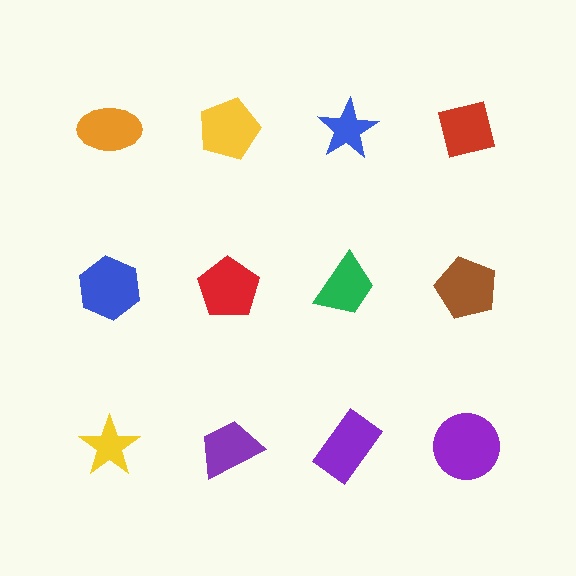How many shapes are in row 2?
4 shapes.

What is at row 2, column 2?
A red pentagon.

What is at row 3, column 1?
A yellow star.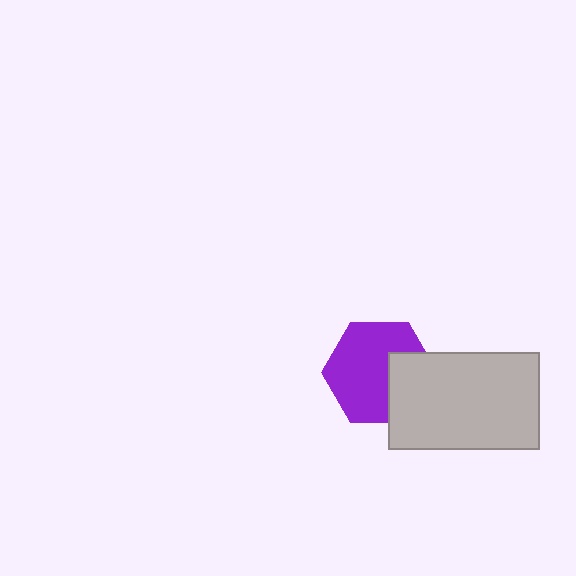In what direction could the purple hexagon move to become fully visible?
The purple hexagon could move left. That would shift it out from behind the light gray rectangle entirely.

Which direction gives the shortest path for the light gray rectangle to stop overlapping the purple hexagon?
Moving right gives the shortest separation.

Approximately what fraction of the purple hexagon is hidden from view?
Roughly 31% of the purple hexagon is hidden behind the light gray rectangle.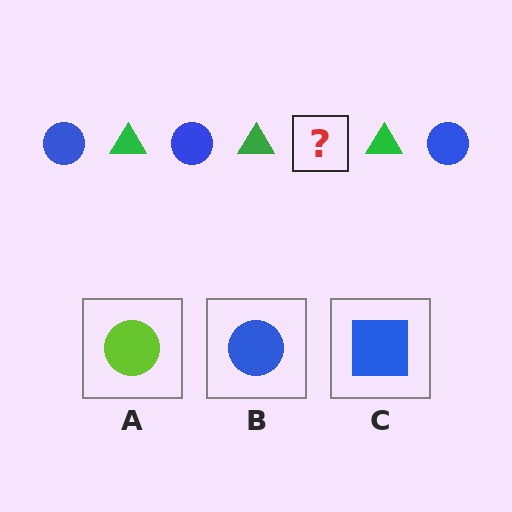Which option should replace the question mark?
Option B.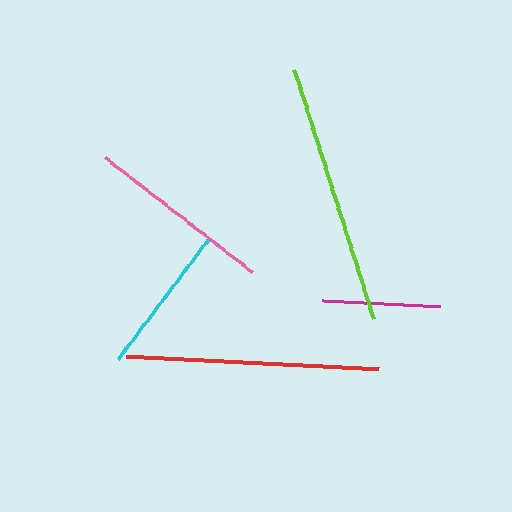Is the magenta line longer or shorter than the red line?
The red line is longer than the magenta line.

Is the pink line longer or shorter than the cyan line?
The pink line is longer than the cyan line.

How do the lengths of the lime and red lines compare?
The lime and red lines are approximately the same length.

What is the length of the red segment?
The red segment is approximately 252 pixels long.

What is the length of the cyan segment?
The cyan segment is approximately 149 pixels long.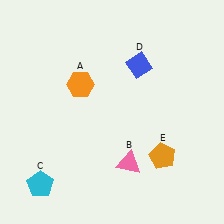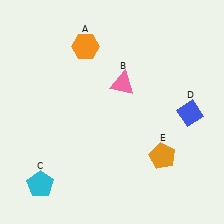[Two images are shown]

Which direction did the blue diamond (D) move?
The blue diamond (D) moved right.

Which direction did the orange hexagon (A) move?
The orange hexagon (A) moved up.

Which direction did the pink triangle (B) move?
The pink triangle (B) moved up.